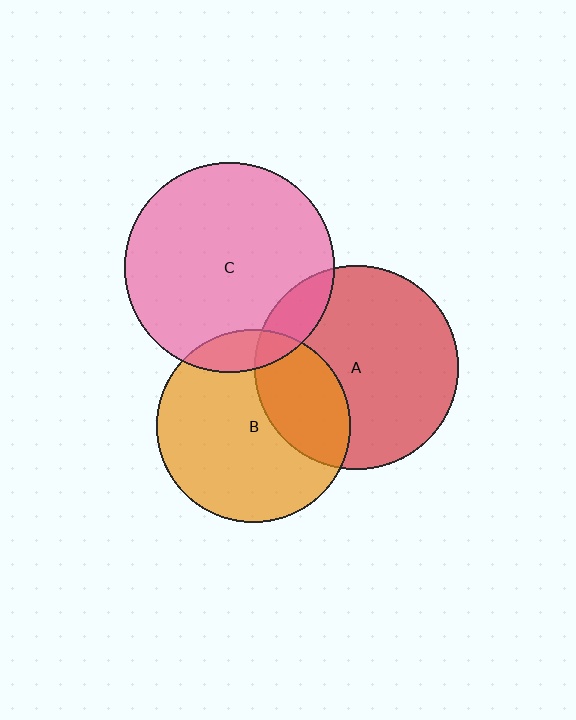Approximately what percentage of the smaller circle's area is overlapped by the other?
Approximately 10%.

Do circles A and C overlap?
Yes.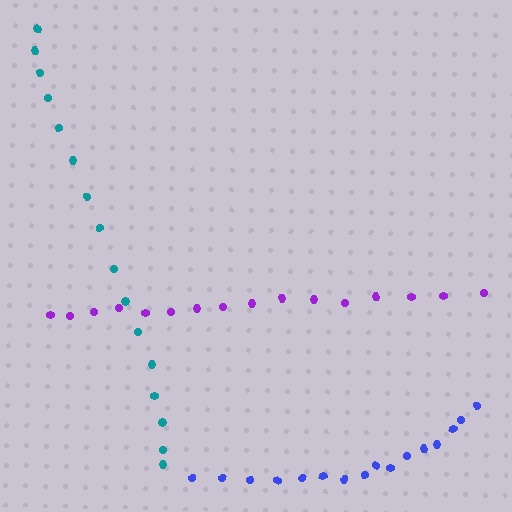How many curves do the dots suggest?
There are 3 distinct paths.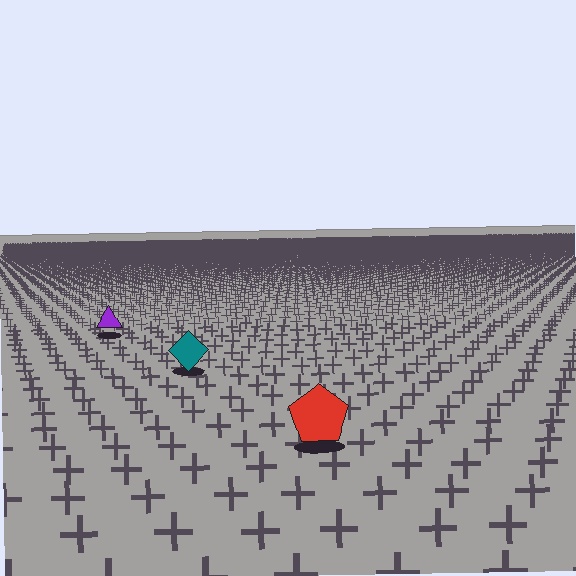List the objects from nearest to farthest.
From nearest to farthest: the red pentagon, the teal diamond, the purple triangle.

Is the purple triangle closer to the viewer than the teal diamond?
No. The teal diamond is closer — you can tell from the texture gradient: the ground texture is coarser near it.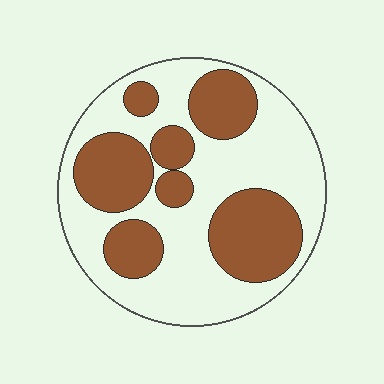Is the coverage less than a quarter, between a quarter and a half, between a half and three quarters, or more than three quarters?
Between a quarter and a half.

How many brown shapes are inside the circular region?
7.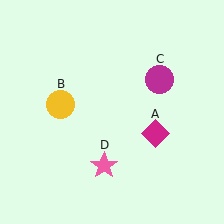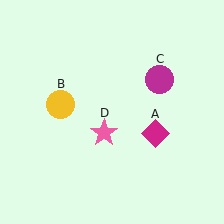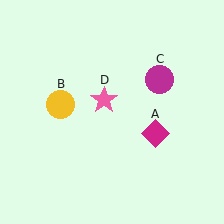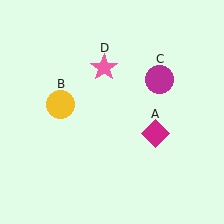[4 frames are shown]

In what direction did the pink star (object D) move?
The pink star (object D) moved up.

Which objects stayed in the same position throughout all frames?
Magenta diamond (object A) and yellow circle (object B) and magenta circle (object C) remained stationary.